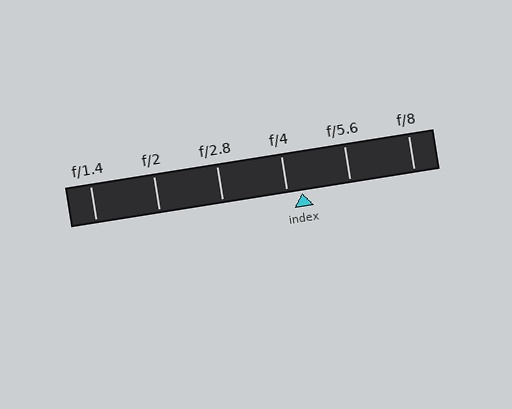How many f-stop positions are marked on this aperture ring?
There are 6 f-stop positions marked.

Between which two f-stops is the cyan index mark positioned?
The index mark is between f/4 and f/5.6.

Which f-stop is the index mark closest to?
The index mark is closest to f/4.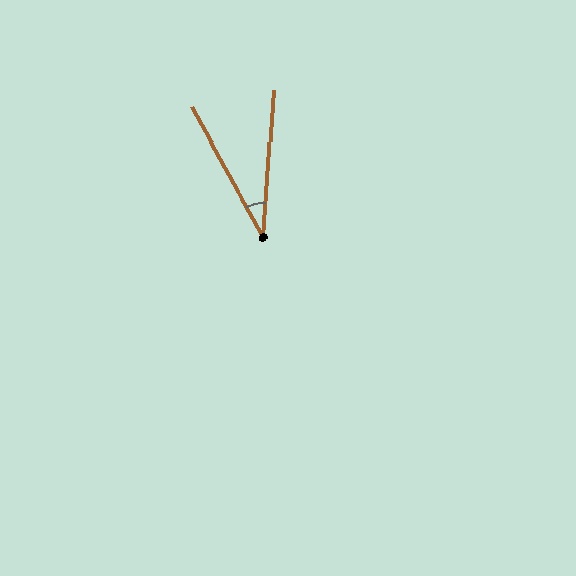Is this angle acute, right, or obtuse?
It is acute.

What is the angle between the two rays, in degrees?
Approximately 33 degrees.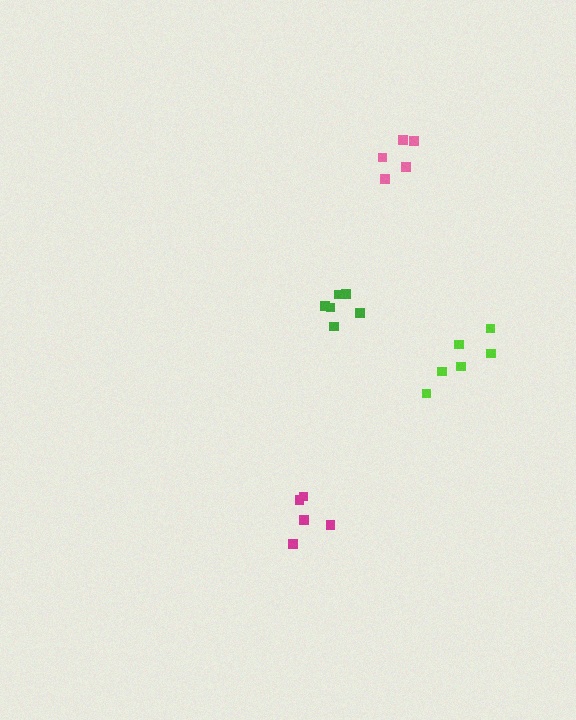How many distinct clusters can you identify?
There are 4 distinct clusters.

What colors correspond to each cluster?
The clusters are colored: green, pink, magenta, lime.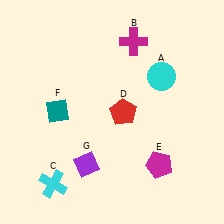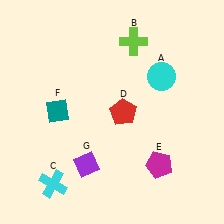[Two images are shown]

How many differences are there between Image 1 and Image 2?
There is 1 difference between the two images.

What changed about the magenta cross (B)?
In Image 1, B is magenta. In Image 2, it changed to lime.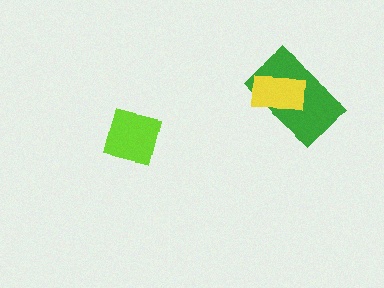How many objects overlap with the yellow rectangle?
1 object overlaps with the yellow rectangle.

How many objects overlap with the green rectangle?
1 object overlaps with the green rectangle.